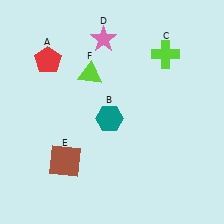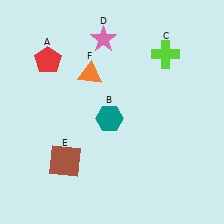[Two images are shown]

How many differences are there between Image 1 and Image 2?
There is 1 difference between the two images.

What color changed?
The triangle (F) changed from lime in Image 1 to orange in Image 2.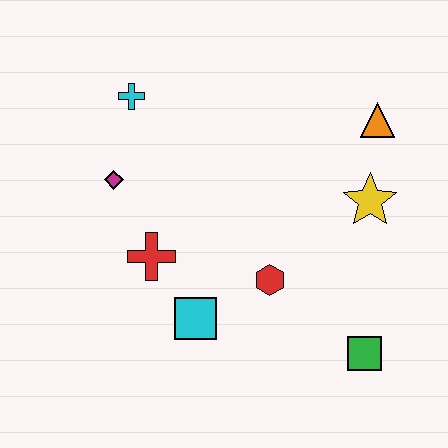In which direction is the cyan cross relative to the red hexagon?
The cyan cross is above the red hexagon.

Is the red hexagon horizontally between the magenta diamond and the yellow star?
Yes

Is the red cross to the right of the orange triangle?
No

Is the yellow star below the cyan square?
No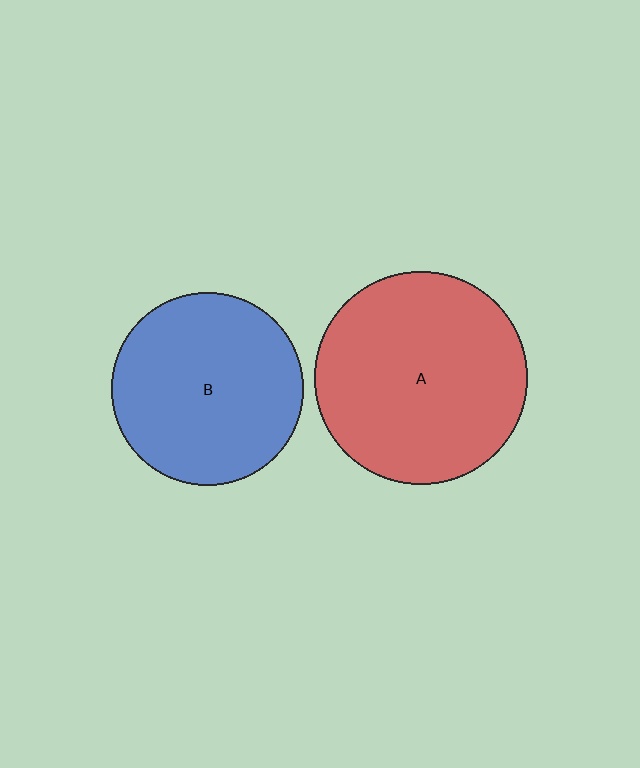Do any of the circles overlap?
No, none of the circles overlap.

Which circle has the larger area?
Circle A (red).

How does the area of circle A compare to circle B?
Approximately 1.2 times.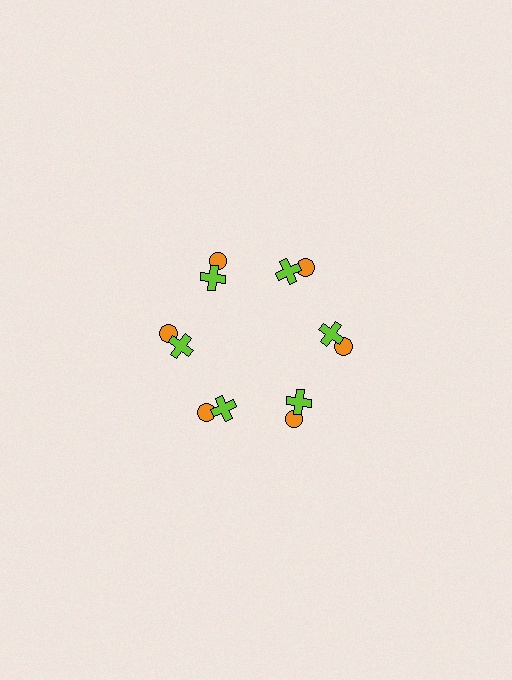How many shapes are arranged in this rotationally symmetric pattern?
There are 12 shapes, arranged in 6 groups of 2.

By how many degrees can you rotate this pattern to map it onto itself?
The pattern maps onto itself every 60 degrees of rotation.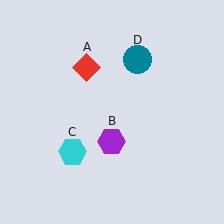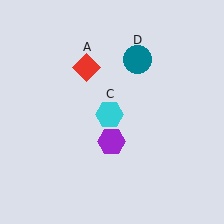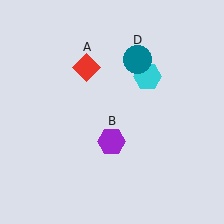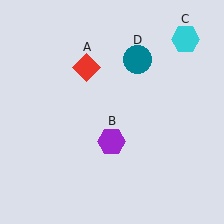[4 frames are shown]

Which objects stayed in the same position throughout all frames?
Red diamond (object A) and purple hexagon (object B) and teal circle (object D) remained stationary.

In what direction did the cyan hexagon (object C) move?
The cyan hexagon (object C) moved up and to the right.